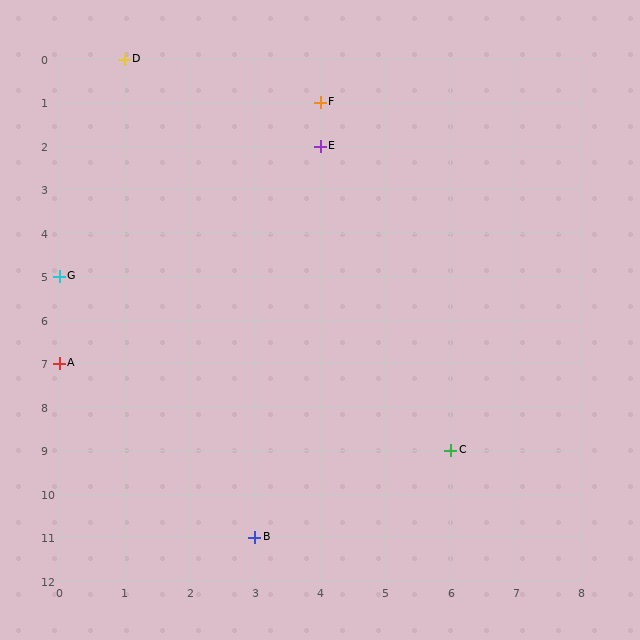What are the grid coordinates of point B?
Point B is at grid coordinates (3, 11).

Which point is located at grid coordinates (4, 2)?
Point E is at (4, 2).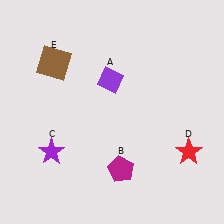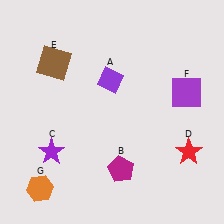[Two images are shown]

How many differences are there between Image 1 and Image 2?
There are 2 differences between the two images.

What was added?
A purple square (F), an orange hexagon (G) were added in Image 2.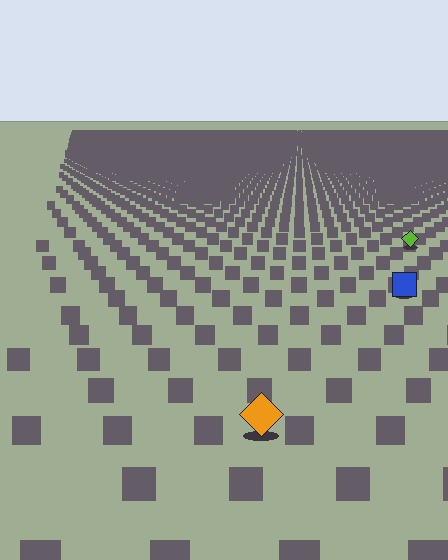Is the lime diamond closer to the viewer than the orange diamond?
No. The orange diamond is closer — you can tell from the texture gradient: the ground texture is coarser near it.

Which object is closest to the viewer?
The orange diamond is closest. The texture marks near it are larger and more spread out.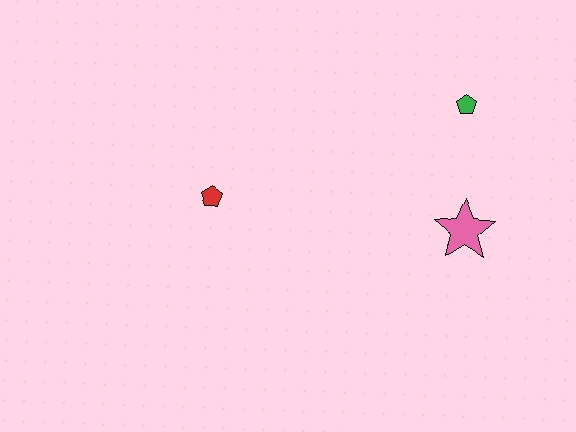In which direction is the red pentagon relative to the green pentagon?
The red pentagon is to the left of the green pentagon.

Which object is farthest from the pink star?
The red pentagon is farthest from the pink star.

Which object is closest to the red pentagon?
The pink star is closest to the red pentagon.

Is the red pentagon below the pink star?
No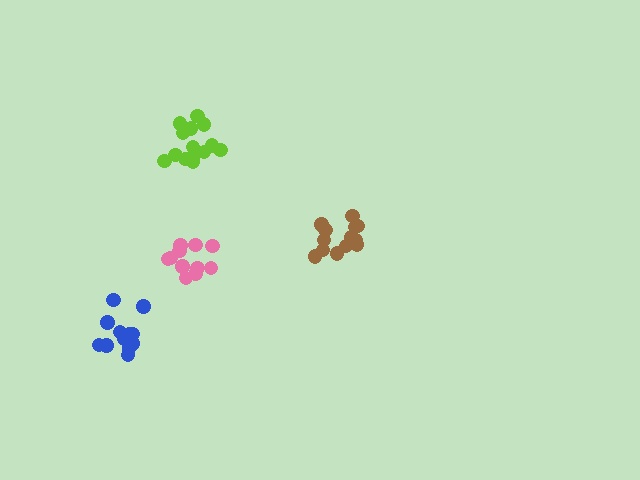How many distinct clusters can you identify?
There are 4 distinct clusters.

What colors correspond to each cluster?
The clusters are colored: lime, pink, blue, brown.